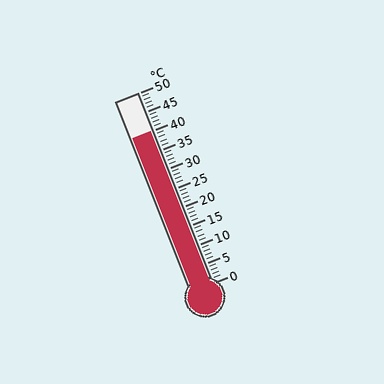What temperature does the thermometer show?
The thermometer shows approximately 40°C.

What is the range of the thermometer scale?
The thermometer scale ranges from 0°C to 50°C.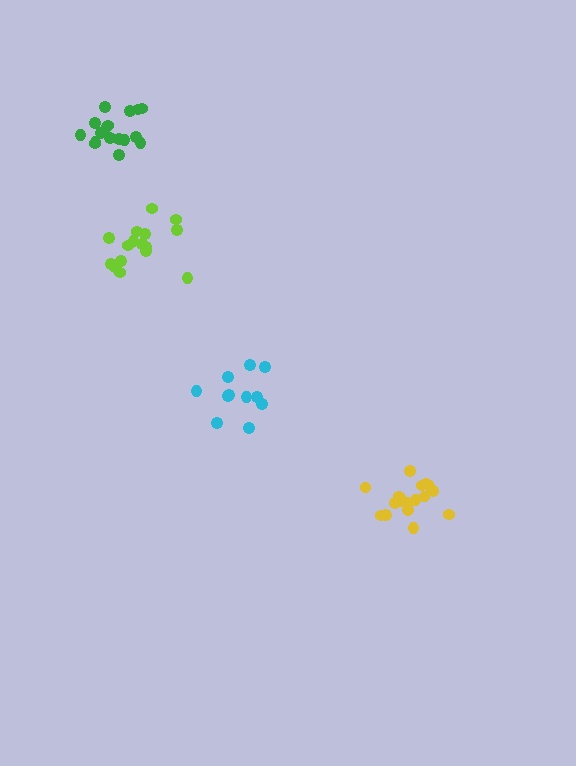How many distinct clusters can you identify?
There are 4 distinct clusters.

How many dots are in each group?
Group 1: 17 dots, Group 2: 16 dots, Group 3: 11 dots, Group 4: 17 dots (61 total).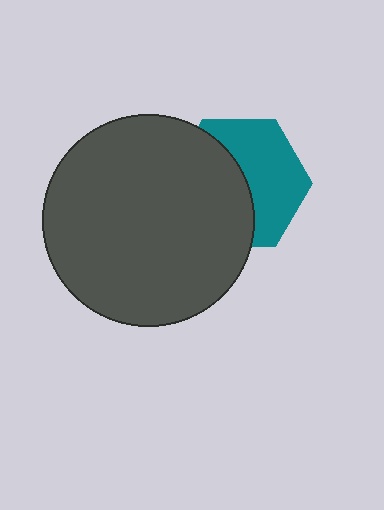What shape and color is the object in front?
The object in front is a dark gray circle.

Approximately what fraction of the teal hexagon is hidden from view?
Roughly 50% of the teal hexagon is hidden behind the dark gray circle.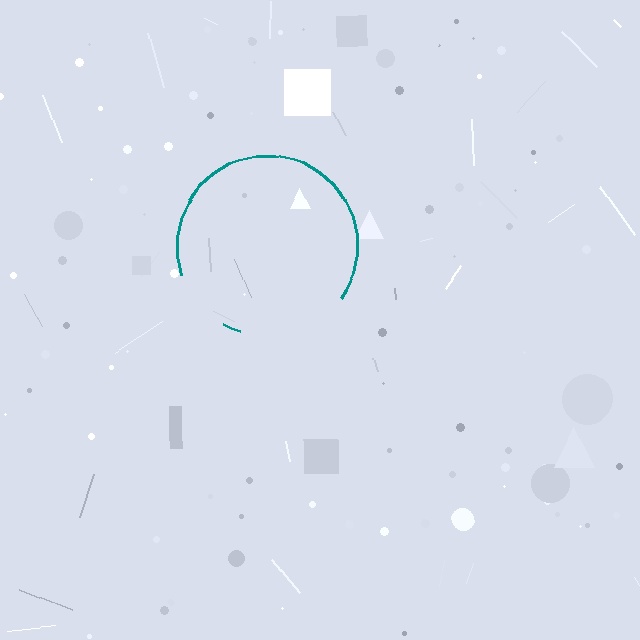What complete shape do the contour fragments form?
The contour fragments form a circle.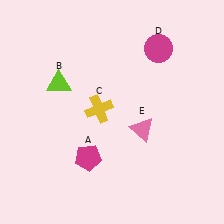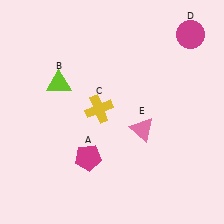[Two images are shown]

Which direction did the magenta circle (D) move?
The magenta circle (D) moved right.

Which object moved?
The magenta circle (D) moved right.